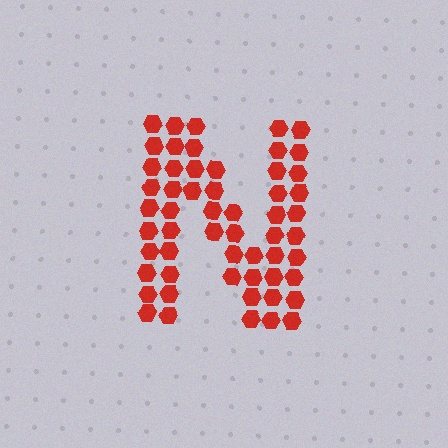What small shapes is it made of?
It is made of small hexagons.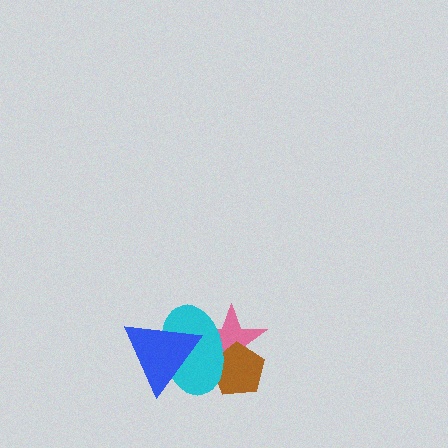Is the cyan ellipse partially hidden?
Yes, it is partially covered by another shape.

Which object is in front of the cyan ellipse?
The blue triangle is in front of the cyan ellipse.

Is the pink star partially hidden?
Yes, it is partially covered by another shape.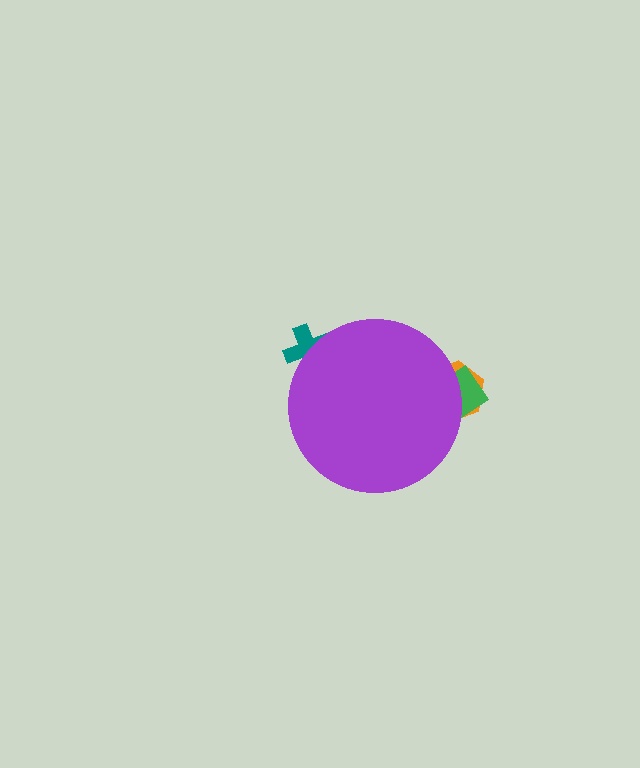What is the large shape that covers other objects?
A purple circle.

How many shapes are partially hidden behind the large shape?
3 shapes are partially hidden.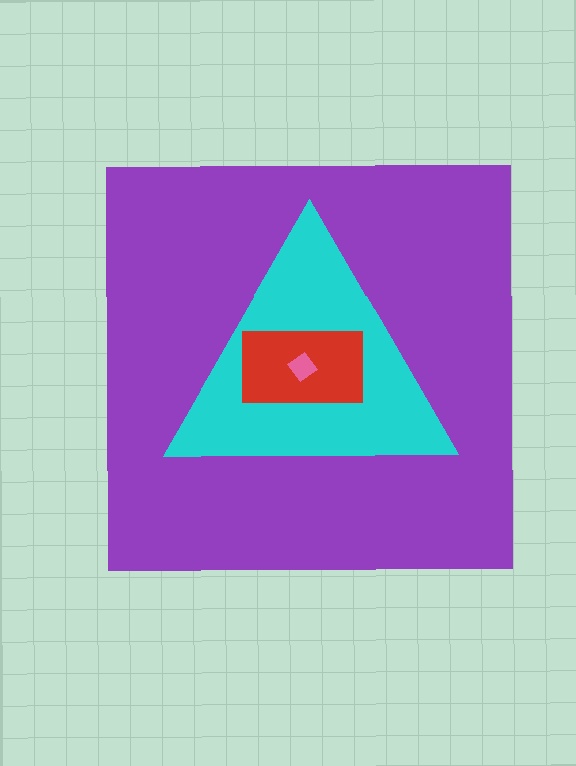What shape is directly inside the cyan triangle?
The red rectangle.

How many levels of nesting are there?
4.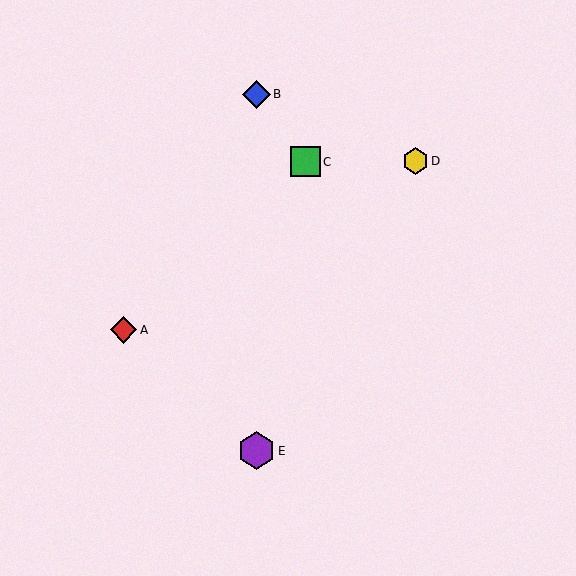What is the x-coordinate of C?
Object C is at x≈305.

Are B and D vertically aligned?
No, B is at x≈256 and D is at x≈415.